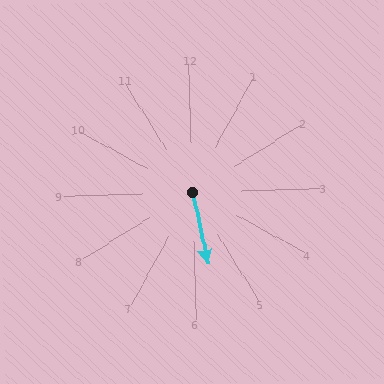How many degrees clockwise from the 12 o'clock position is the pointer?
Approximately 170 degrees.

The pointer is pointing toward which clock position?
Roughly 6 o'clock.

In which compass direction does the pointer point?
South.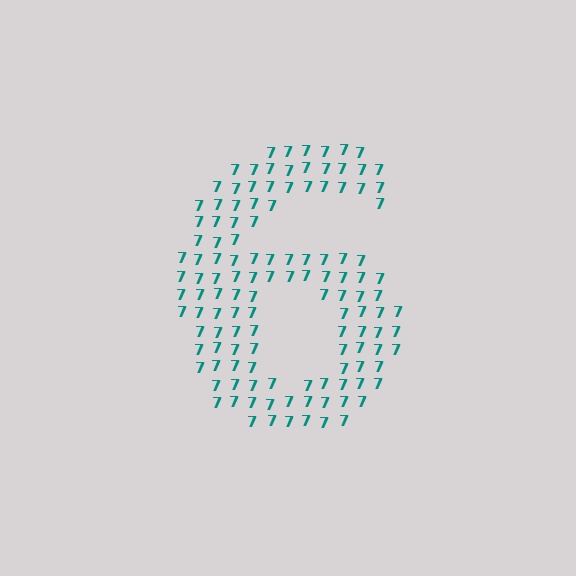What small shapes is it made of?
It is made of small digit 7's.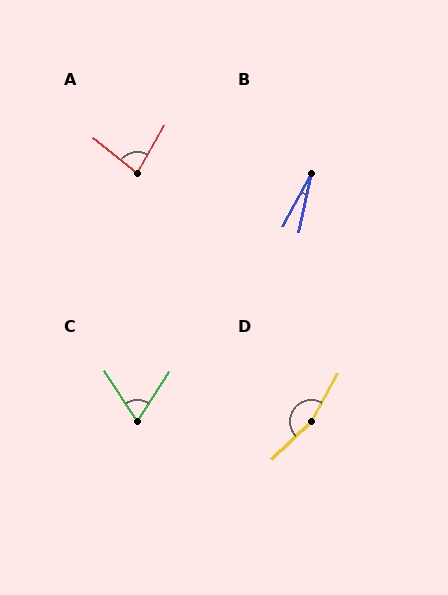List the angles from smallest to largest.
B (16°), C (66°), A (81°), D (163°).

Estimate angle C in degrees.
Approximately 66 degrees.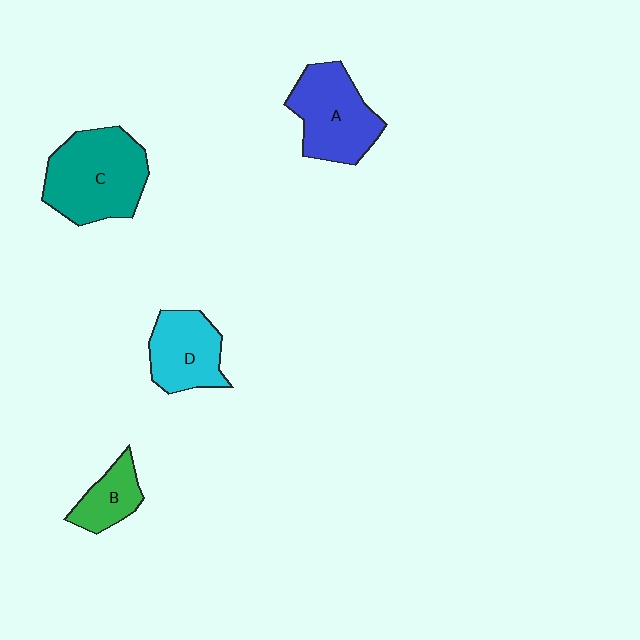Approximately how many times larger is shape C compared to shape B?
Approximately 2.4 times.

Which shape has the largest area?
Shape C (teal).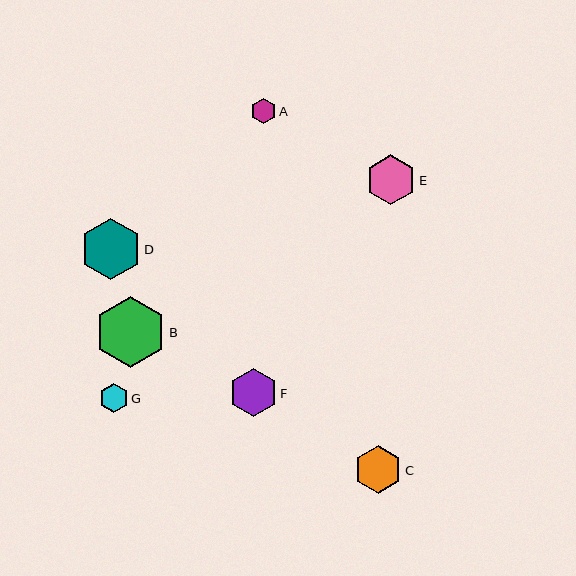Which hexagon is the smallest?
Hexagon A is the smallest with a size of approximately 25 pixels.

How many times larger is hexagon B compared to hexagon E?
Hexagon B is approximately 1.4 times the size of hexagon E.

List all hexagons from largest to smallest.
From largest to smallest: B, D, E, F, C, G, A.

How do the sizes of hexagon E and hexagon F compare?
Hexagon E and hexagon F are approximately the same size.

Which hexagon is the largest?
Hexagon B is the largest with a size of approximately 72 pixels.